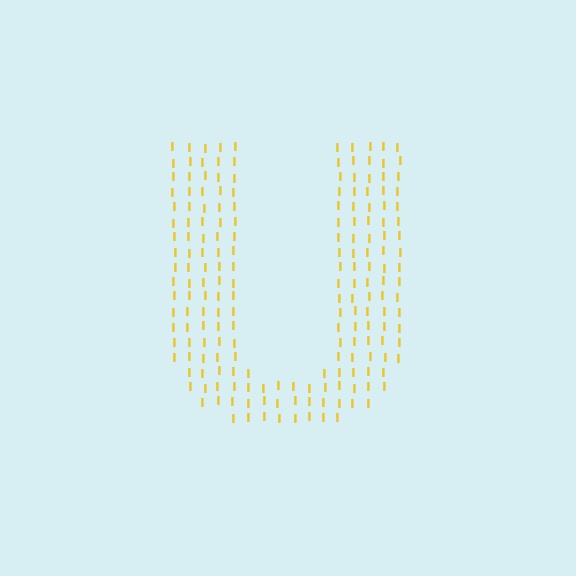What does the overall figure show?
The overall figure shows the letter U.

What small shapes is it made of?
It is made of small letter I's.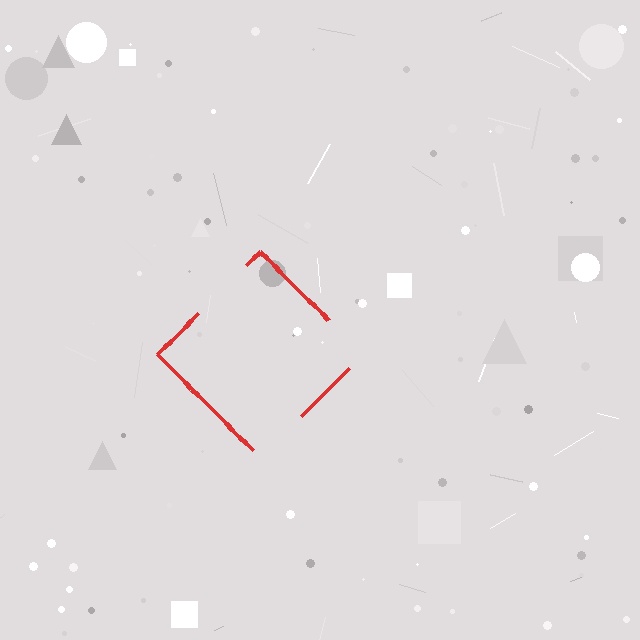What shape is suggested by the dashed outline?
The dashed outline suggests a diamond.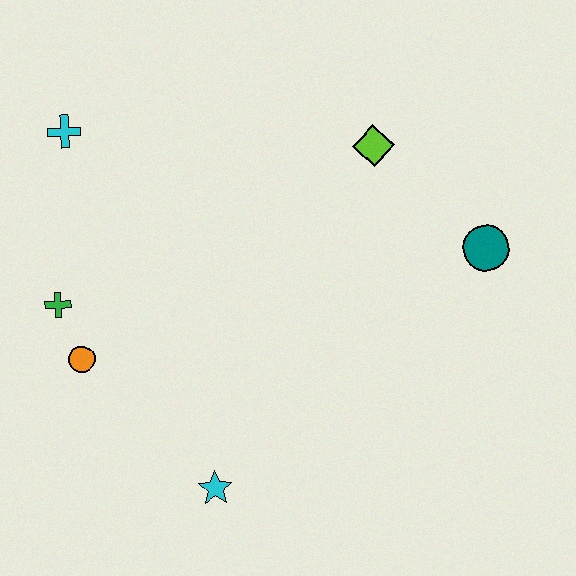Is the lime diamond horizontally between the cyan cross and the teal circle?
Yes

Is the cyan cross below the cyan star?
No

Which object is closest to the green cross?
The orange circle is closest to the green cross.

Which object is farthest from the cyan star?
The cyan cross is farthest from the cyan star.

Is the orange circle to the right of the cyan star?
No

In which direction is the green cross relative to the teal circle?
The green cross is to the left of the teal circle.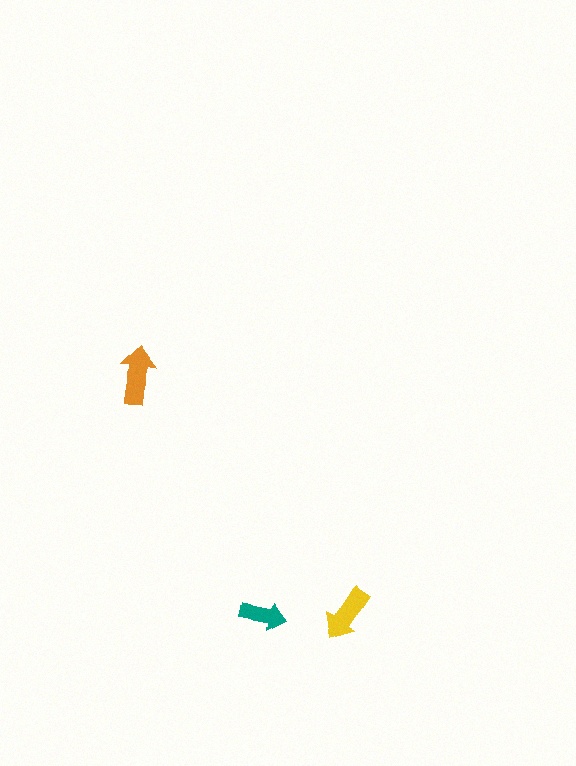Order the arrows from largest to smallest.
the orange one, the yellow one, the teal one.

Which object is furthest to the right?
The yellow arrow is rightmost.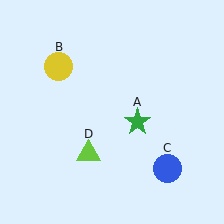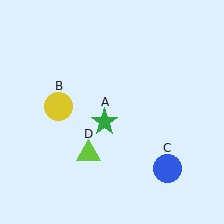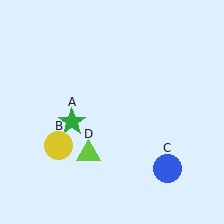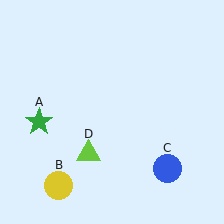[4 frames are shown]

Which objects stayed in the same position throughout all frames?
Blue circle (object C) and lime triangle (object D) remained stationary.